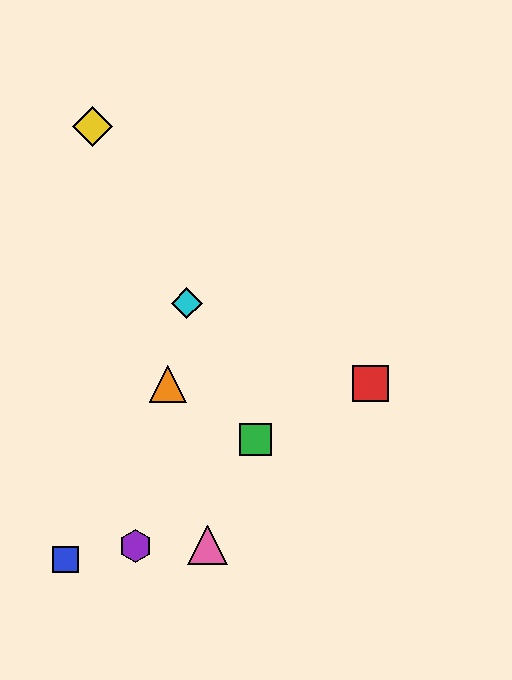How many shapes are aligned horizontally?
2 shapes (the red square, the orange triangle) are aligned horizontally.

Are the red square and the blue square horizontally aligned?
No, the red square is at y≈384 and the blue square is at y≈560.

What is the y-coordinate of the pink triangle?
The pink triangle is at y≈545.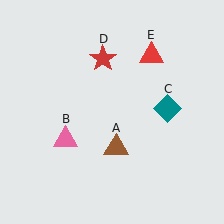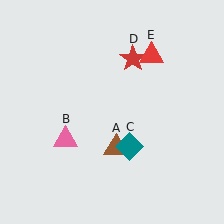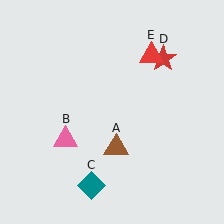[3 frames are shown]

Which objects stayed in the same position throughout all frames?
Brown triangle (object A) and pink triangle (object B) and red triangle (object E) remained stationary.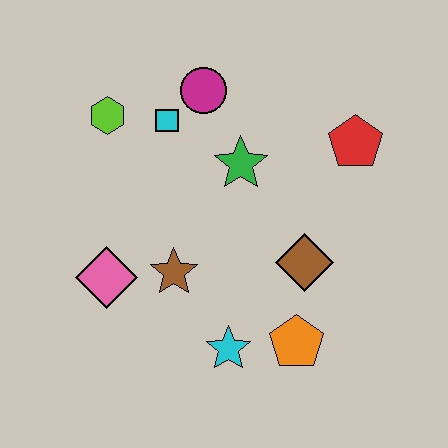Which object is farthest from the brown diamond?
The lime hexagon is farthest from the brown diamond.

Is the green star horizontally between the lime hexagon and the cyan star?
No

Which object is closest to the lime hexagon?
The cyan square is closest to the lime hexagon.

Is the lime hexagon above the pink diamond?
Yes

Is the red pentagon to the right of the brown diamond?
Yes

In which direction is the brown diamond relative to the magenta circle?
The brown diamond is below the magenta circle.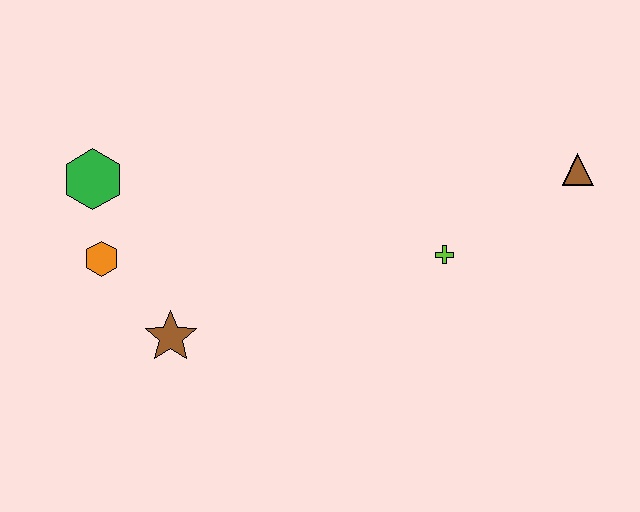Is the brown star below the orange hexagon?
Yes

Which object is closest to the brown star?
The orange hexagon is closest to the brown star.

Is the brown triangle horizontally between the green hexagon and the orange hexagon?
No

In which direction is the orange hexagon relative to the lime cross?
The orange hexagon is to the left of the lime cross.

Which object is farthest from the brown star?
The brown triangle is farthest from the brown star.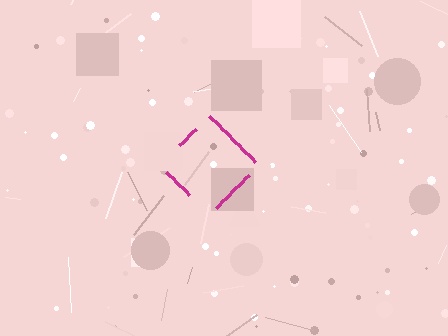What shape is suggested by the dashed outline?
The dashed outline suggests a diamond.